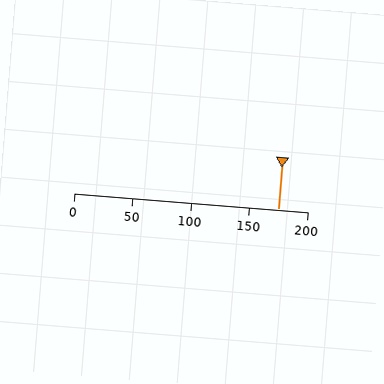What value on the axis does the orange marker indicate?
The marker indicates approximately 175.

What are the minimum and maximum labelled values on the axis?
The axis runs from 0 to 200.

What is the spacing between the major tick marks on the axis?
The major ticks are spaced 50 apart.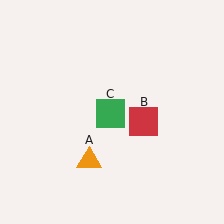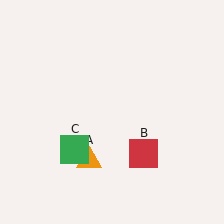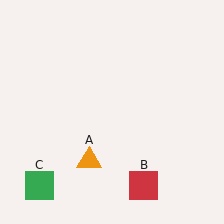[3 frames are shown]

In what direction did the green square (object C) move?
The green square (object C) moved down and to the left.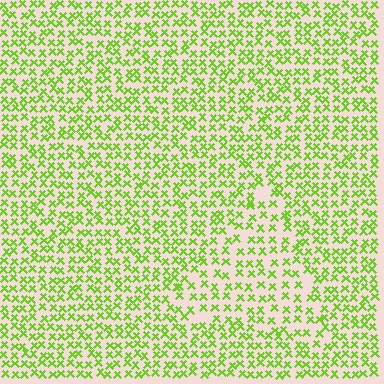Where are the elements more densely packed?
The elements are more densely packed outside the triangle boundary.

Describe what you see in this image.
The image contains small lime elements arranged at two different densities. A triangle-shaped region is visible where the elements are less densely packed than the surrounding area.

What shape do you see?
I see a triangle.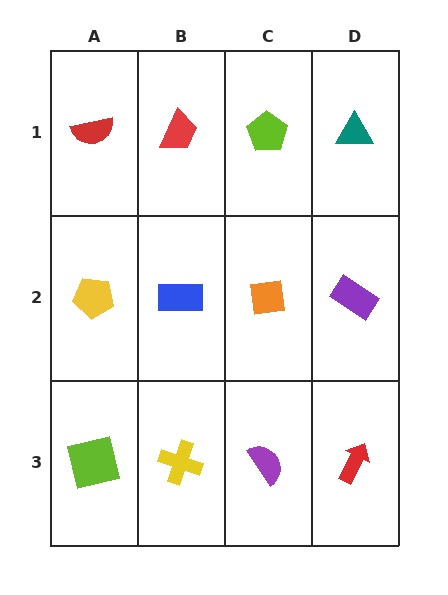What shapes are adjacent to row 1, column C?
An orange square (row 2, column C), a red trapezoid (row 1, column B), a teal triangle (row 1, column D).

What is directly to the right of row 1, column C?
A teal triangle.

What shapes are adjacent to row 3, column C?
An orange square (row 2, column C), a yellow cross (row 3, column B), a red arrow (row 3, column D).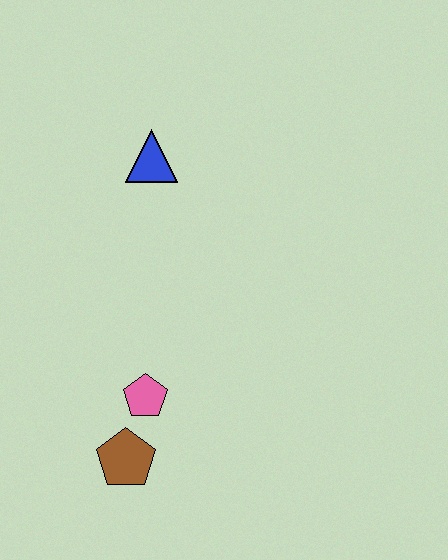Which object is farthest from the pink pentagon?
The blue triangle is farthest from the pink pentagon.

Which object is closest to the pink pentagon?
The brown pentagon is closest to the pink pentagon.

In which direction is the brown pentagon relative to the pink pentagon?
The brown pentagon is below the pink pentagon.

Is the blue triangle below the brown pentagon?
No